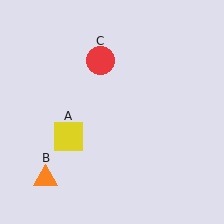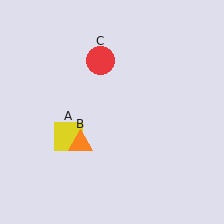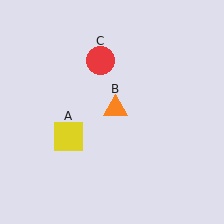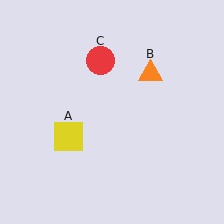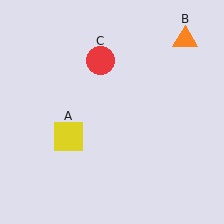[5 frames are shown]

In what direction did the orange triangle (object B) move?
The orange triangle (object B) moved up and to the right.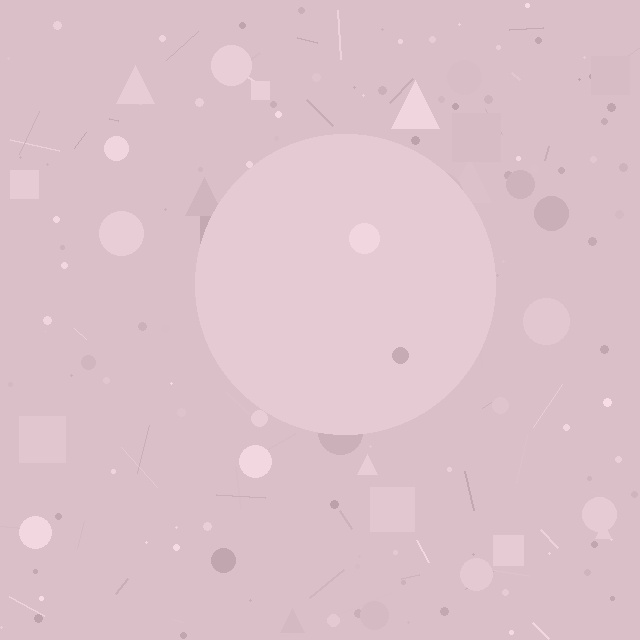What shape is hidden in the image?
A circle is hidden in the image.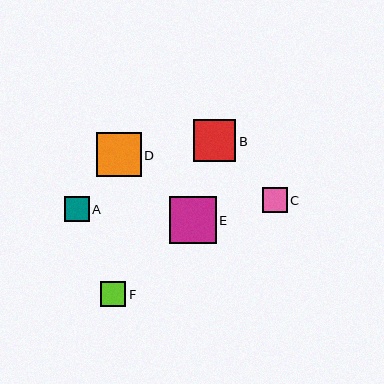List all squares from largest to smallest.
From largest to smallest: E, D, B, F, C, A.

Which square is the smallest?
Square A is the smallest with a size of approximately 24 pixels.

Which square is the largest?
Square E is the largest with a size of approximately 47 pixels.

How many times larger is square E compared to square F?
Square E is approximately 1.8 times the size of square F.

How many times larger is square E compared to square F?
Square E is approximately 1.8 times the size of square F.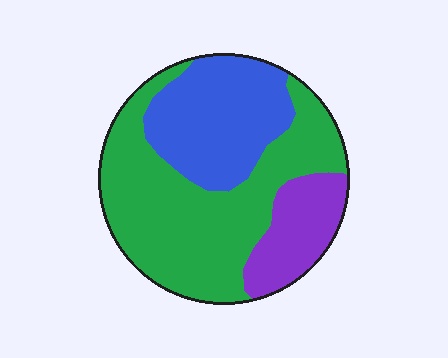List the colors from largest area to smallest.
From largest to smallest: green, blue, purple.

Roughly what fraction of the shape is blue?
Blue takes up about one third (1/3) of the shape.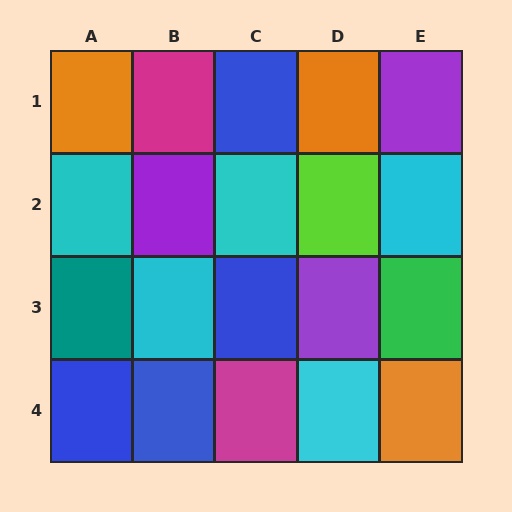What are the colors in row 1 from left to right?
Orange, magenta, blue, orange, purple.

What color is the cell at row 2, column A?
Cyan.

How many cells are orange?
3 cells are orange.